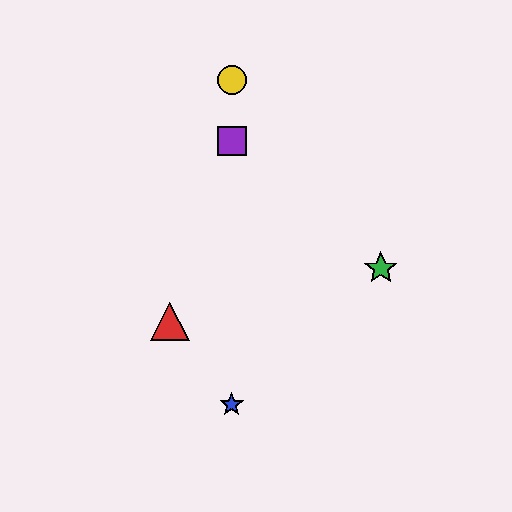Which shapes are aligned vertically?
The blue star, the yellow circle, the purple square are aligned vertically.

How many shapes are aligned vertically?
3 shapes (the blue star, the yellow circle, the purple square) are aligned vertically.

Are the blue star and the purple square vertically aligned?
Yes, both are at x≈232.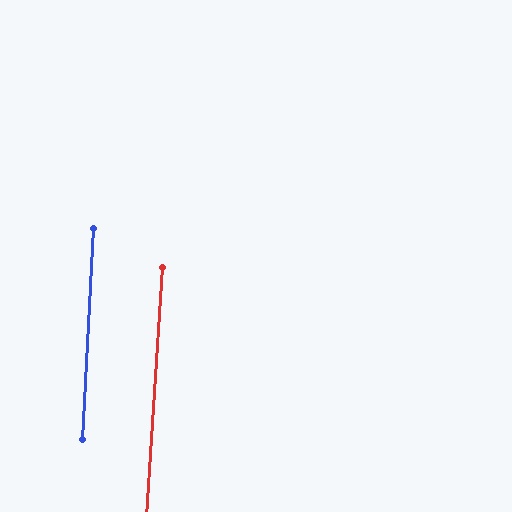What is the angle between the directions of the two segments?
Approximately 1 degree.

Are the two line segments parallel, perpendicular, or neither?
Parallel — their directions differ by only 0.8°.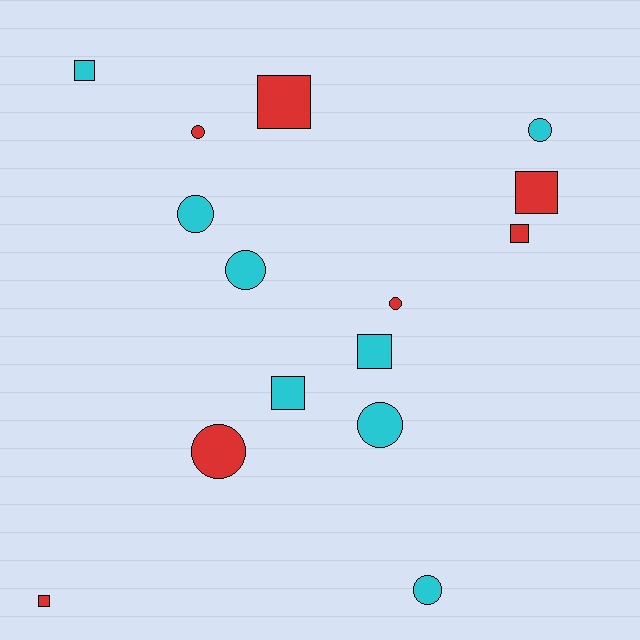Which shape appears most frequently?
Circle, with 8 objects.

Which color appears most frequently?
Cyan, with 8 objects.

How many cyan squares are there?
There are 3 cyan squares.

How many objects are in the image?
There are 15 objects.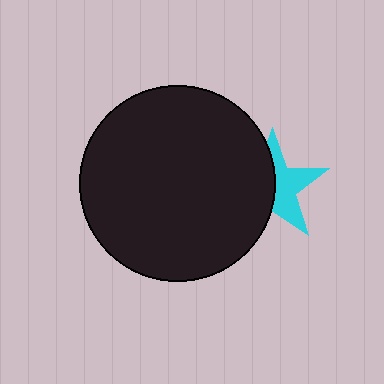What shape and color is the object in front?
The object in front is a black circle.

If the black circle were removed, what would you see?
You would see the complete cyan star.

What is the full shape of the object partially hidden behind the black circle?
The partially hidden object is a cyan star.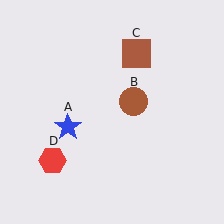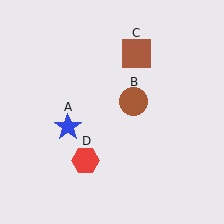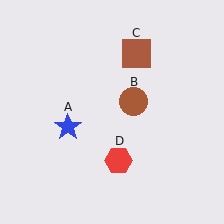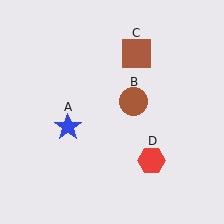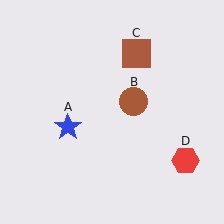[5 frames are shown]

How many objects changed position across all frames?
1 object changed position: red hexagon (object D).